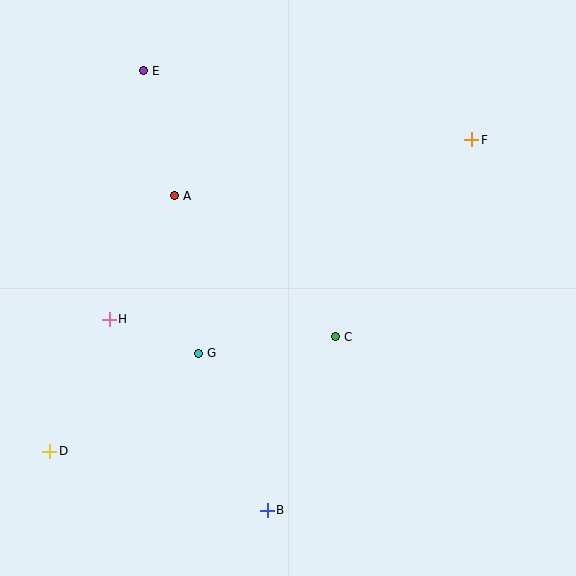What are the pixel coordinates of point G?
Point G is at (198, 353).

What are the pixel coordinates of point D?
Point D is at (50, 451).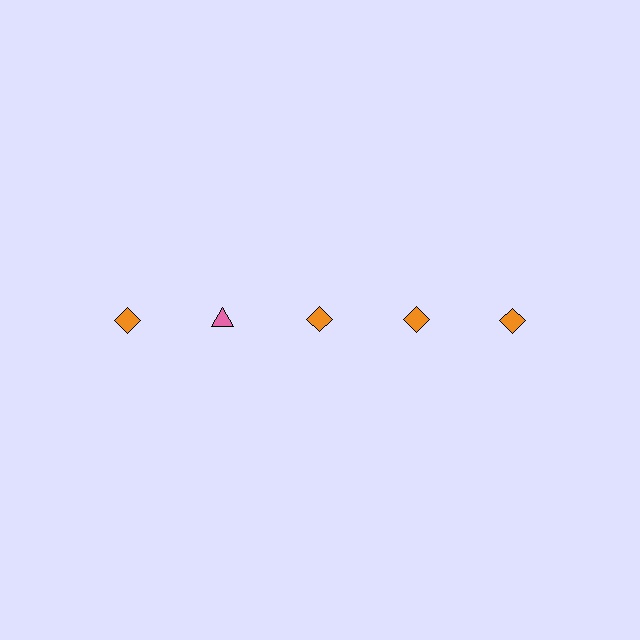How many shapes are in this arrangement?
There are 5 shapes arranged in a grid pattern.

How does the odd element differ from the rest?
It differs in both color (pink instead of orange) and shape (triangle instead of diamond).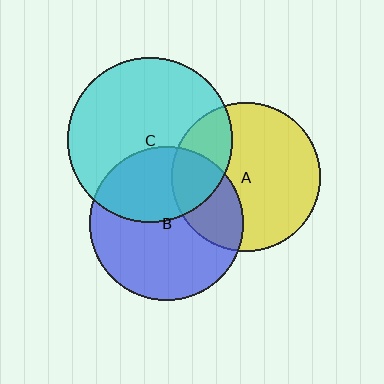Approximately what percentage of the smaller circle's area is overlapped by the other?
Approximately 40%.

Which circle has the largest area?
Circle C (cyan).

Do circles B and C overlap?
Yes.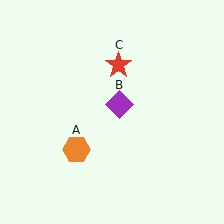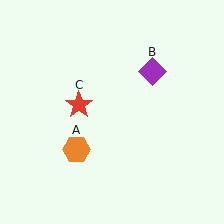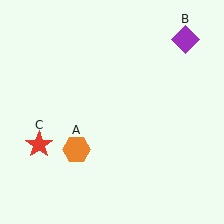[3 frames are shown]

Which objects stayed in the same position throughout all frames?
Orange hexagon (object A) remained stationary.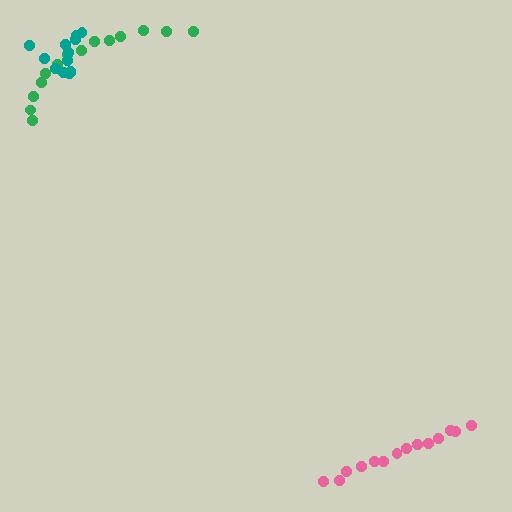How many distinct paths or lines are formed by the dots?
There are 3 distinct paths.